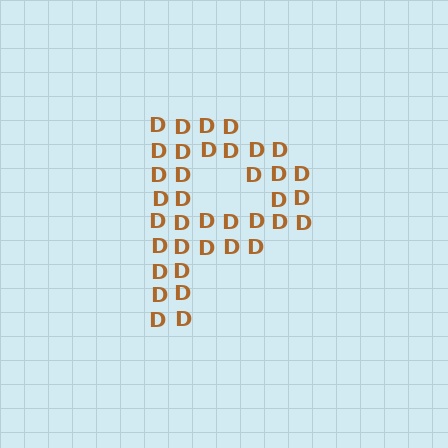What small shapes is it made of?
It is made of small letter D's.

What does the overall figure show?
The overall figure shows the letter P.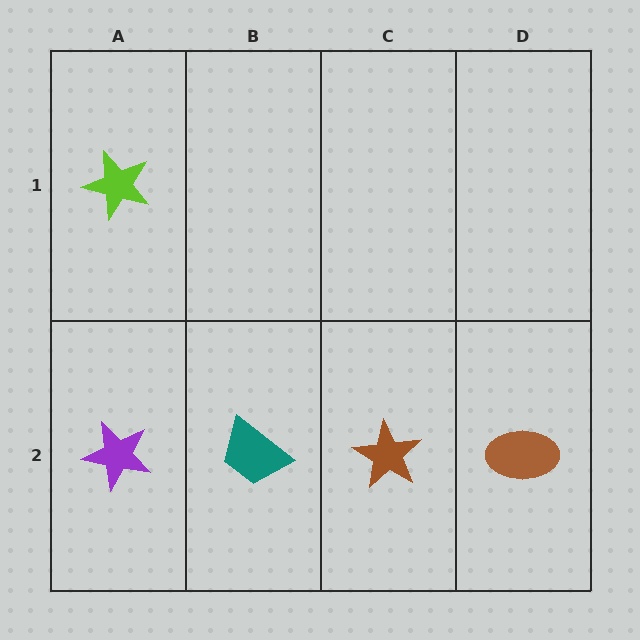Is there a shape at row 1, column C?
No, that cell is empty.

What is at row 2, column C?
A brown star.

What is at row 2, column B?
A teal trapezoid.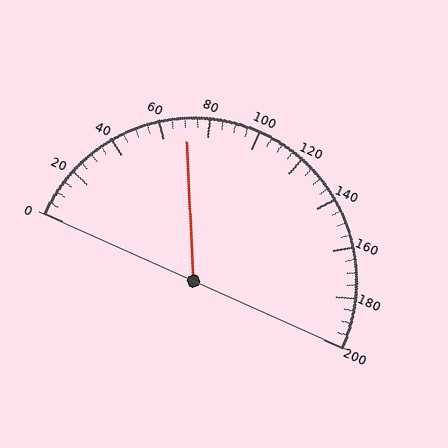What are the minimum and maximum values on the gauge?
The gauge ranges from 0 to 200.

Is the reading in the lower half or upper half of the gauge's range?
The reading is in the lower half of the range (0 to 200).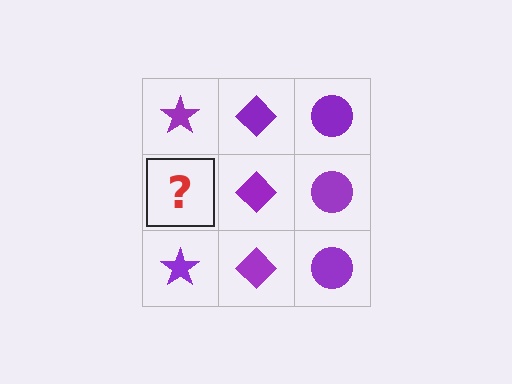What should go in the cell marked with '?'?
The missing cell should contain a purple star.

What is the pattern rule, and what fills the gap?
The rule is that each column has a consistent shape. The gap should be filled with a purple star.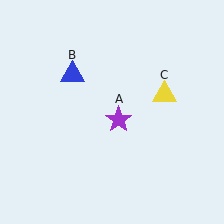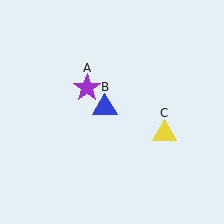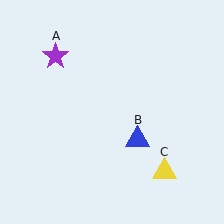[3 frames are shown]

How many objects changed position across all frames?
3 objects changed position: purple star (object A), blue triangle (object B), yellow triangle (object C).